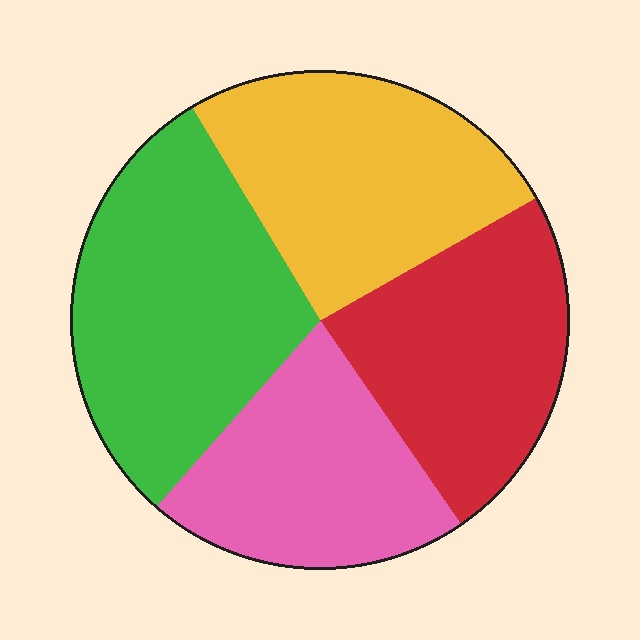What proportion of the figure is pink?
Pink covers about 20% of the figure.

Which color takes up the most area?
Green, at roughly 30%.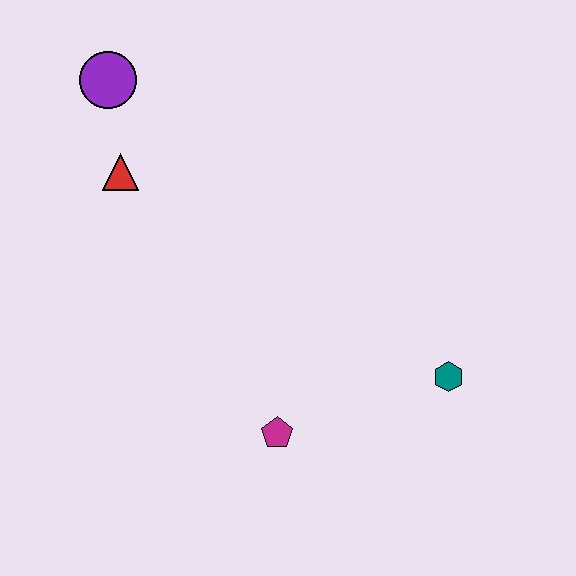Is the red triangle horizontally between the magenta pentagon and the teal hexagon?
No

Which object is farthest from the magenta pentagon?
The purple circle is farthest from the magenta pentagon.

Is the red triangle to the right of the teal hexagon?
No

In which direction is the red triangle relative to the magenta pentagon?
The red triangle is above the magenta pentagon.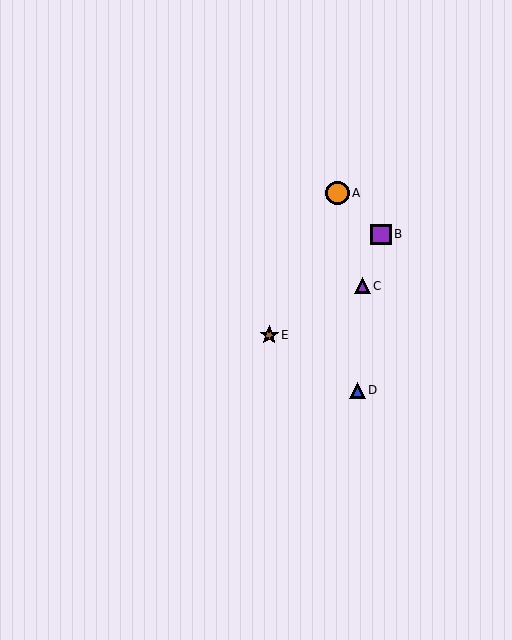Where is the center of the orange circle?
The center of the orange circle is at (337, 193).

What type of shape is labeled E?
Shape E is a brown star.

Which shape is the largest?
The orange circle (labeled A) is the largest.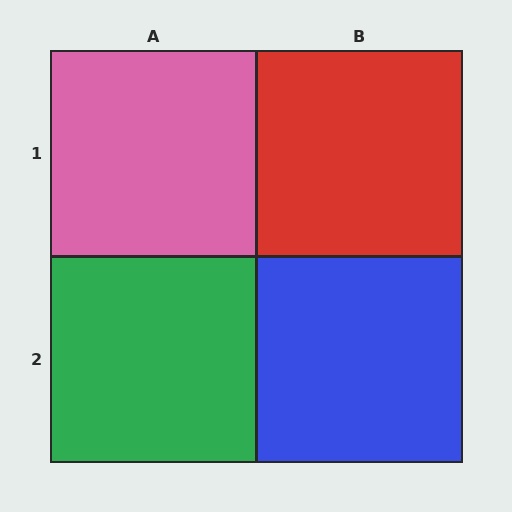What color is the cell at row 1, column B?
Red.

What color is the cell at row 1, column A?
Pink.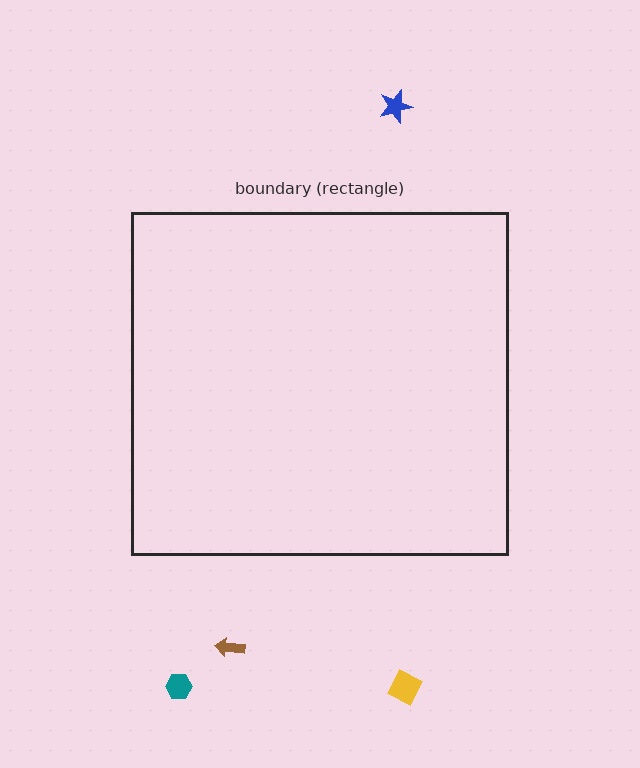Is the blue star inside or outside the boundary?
Outside.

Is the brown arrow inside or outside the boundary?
Outside.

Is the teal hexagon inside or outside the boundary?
Outside.